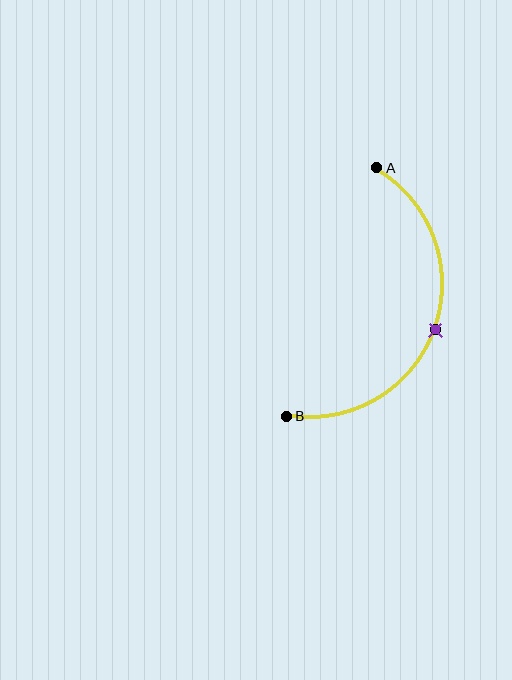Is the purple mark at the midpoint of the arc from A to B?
Yes. The purple mark lies on the arc at equal arc-length from both A and B — it is the arc midpoint.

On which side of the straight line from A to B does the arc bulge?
The arc bulges to the right of the straight line connecting A and B.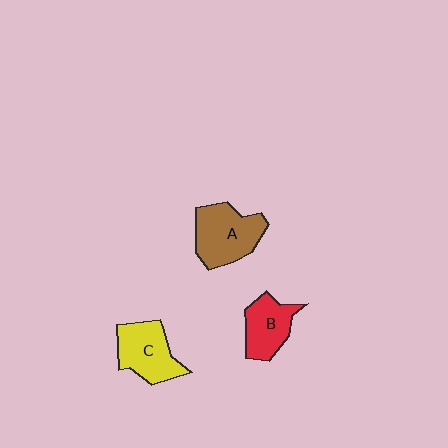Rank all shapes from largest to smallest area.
From largest to smallest: A (brown), C (yellow), B (red).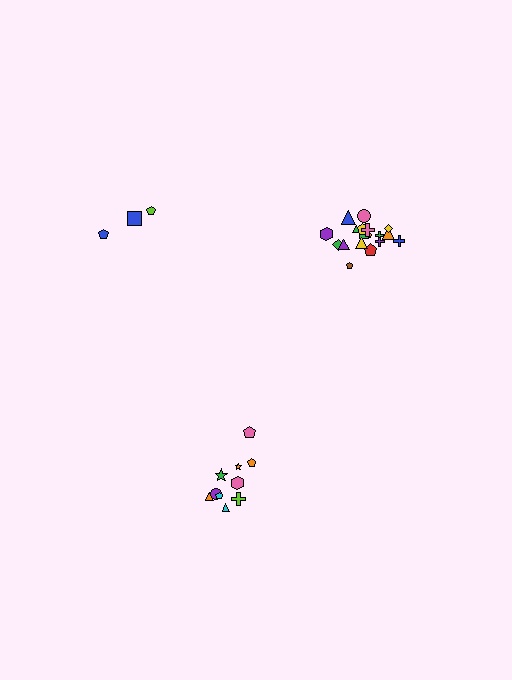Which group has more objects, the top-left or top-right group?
The top-right group.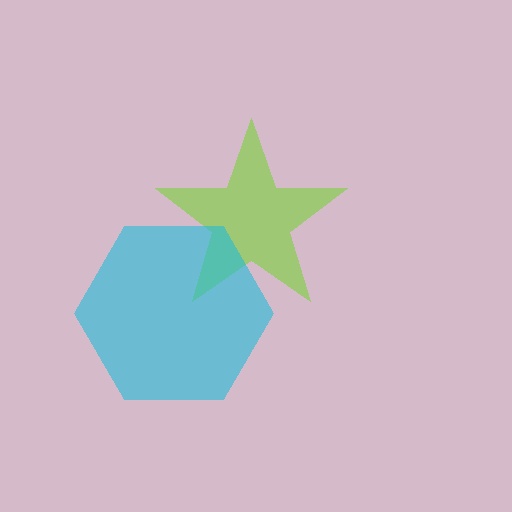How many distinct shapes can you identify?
There are 2 distinct shapes: a lime star, a cyan hexagon.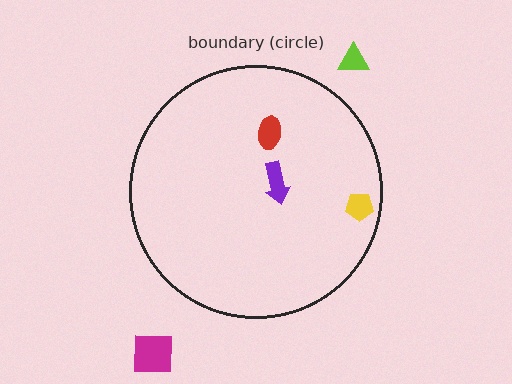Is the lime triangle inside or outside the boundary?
Outside.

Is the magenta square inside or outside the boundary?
Outside.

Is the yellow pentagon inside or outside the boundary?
Inside.